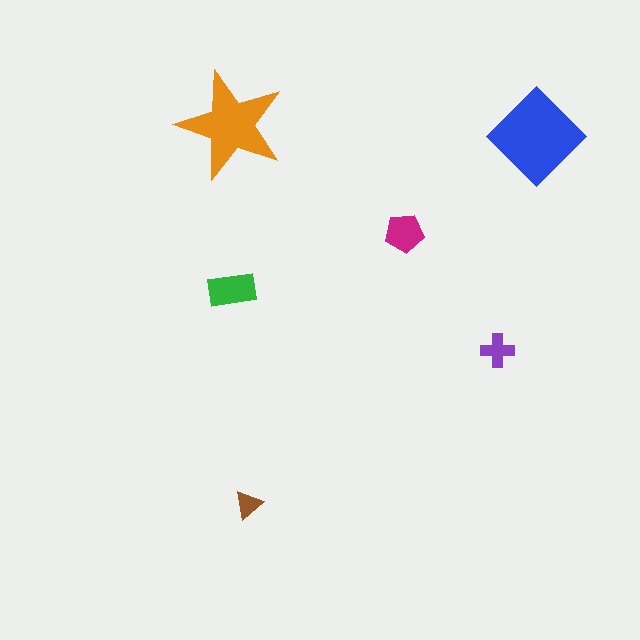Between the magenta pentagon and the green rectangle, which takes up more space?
The green rectangle.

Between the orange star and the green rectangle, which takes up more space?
The orange star.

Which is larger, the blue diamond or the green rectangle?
The blue diamond.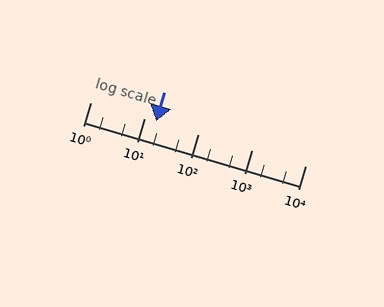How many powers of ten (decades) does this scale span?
The scale spans 4 decades, from 1 to 10000.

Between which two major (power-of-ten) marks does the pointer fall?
The pointer is between 10 and 100.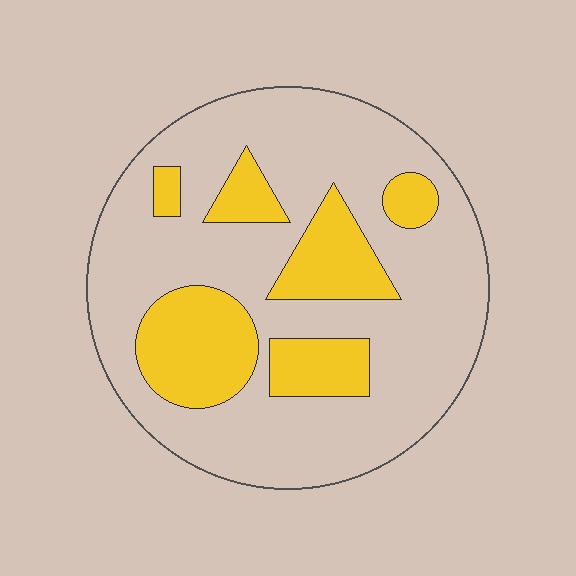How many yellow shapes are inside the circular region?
6.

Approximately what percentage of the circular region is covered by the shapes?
Approximately 25%.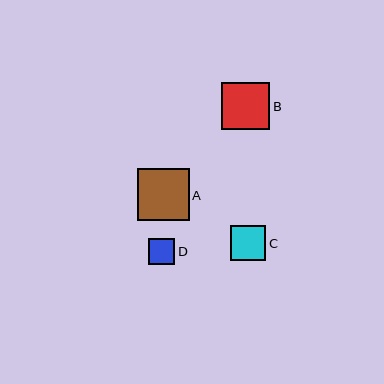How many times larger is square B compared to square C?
Square B is approximately 1.4 times the size of square C.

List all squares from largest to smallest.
From largest to smallest: A, B, C, D.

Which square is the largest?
Square A is the largest with a size of approximately 52 pixels.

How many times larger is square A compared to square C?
Square A is approximately 1.5 times the size of square C.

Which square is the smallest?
Square D is the smallest with a size of approximately 26 pixels.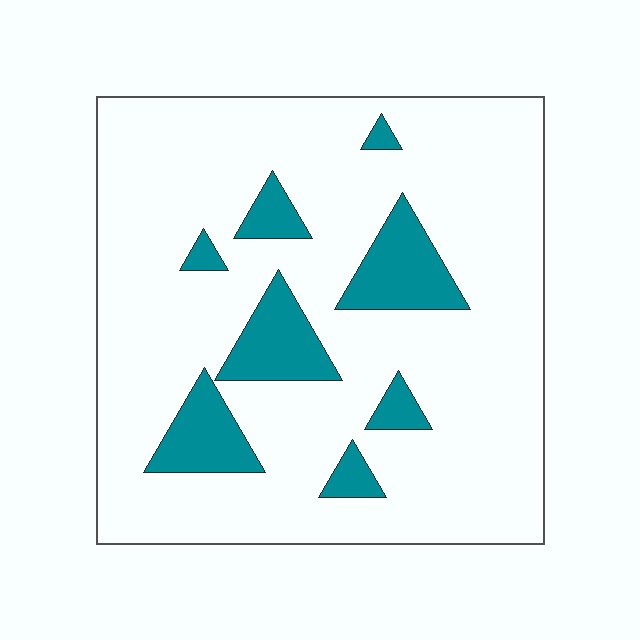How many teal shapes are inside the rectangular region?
8.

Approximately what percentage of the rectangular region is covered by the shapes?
Approximately 15%.